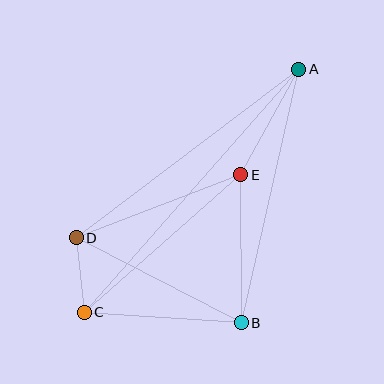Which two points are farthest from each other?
Points A and C are farthest from each other.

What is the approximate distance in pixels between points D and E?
The distance between D and E is approximately 176 pixels.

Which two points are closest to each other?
Points C and D are closest to each other.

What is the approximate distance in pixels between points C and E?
The distance between C and E is approximately 209 pixels.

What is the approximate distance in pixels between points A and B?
The distance between A and B is approximately 260 pixels.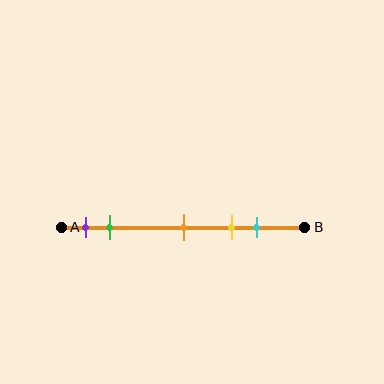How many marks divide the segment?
There are 5 marks dividing the segment.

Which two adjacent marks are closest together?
The purple and green marks are the closest adjacent pair.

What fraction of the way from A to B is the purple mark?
The purple mark is approximately 10% (0.1) of the way from A to B.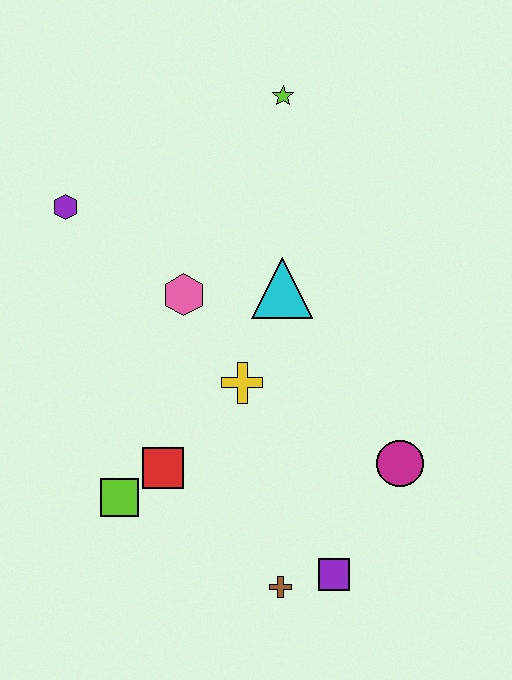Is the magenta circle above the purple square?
Yes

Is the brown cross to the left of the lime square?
No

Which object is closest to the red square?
The lime square is closest to the red square.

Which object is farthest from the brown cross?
The lime star is farthest from the brown cross.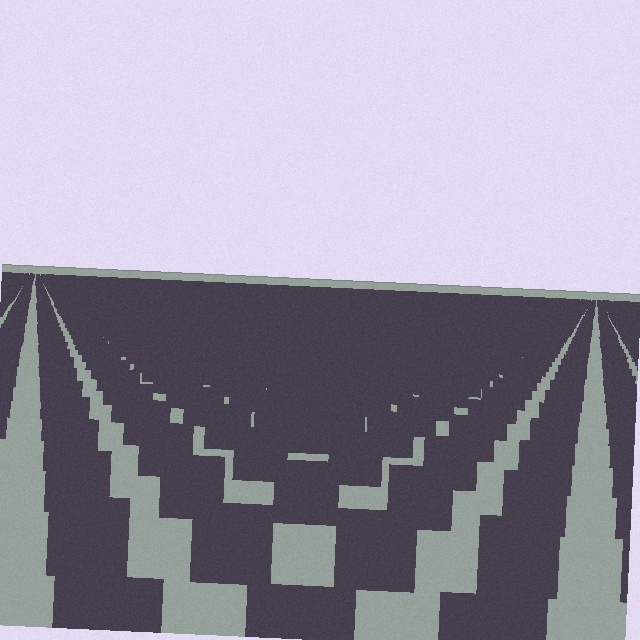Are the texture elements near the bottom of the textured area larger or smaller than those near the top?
Larger. Near the bottom, elements are closer to the viewer and appear at a bigger on-screen size.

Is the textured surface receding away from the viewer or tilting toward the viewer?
The surface is receding away from the viewer. Texture elements get smaller and denser toward the top.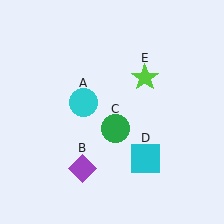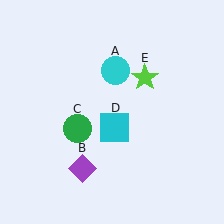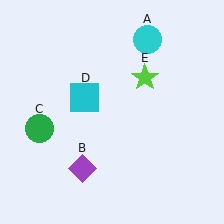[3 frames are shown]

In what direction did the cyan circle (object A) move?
The cyan circle (object A) moved up and to the right.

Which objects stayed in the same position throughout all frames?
Purple diamond (object B) and lime star (object E) remained stationary.